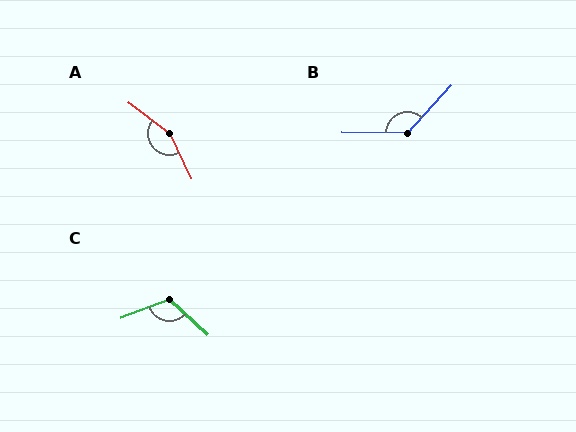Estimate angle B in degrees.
Approximately 132 degrees.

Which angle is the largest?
A, at approximately 152 degrees.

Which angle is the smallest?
C, at approximately 117 degrees.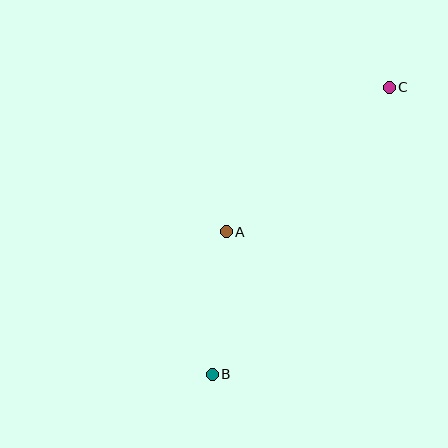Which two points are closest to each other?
Points A and B are closest to each other.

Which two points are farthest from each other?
Points B and C are farthest from each other.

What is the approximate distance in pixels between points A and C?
The distance between A and C is approximately 218 pixels.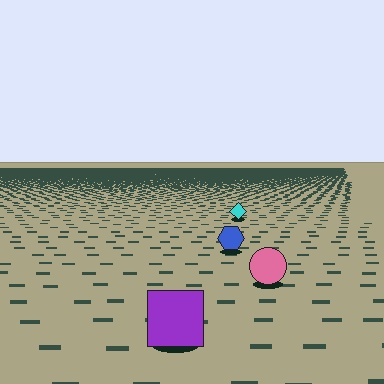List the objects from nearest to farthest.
From nearest to farthest: the purple square, the pink circle, the blue hexagon, the cyan diamond.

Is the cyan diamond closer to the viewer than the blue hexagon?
No. The blue hexagon is closer — you can tell from the texture gradient: the ground texture is coarser near it.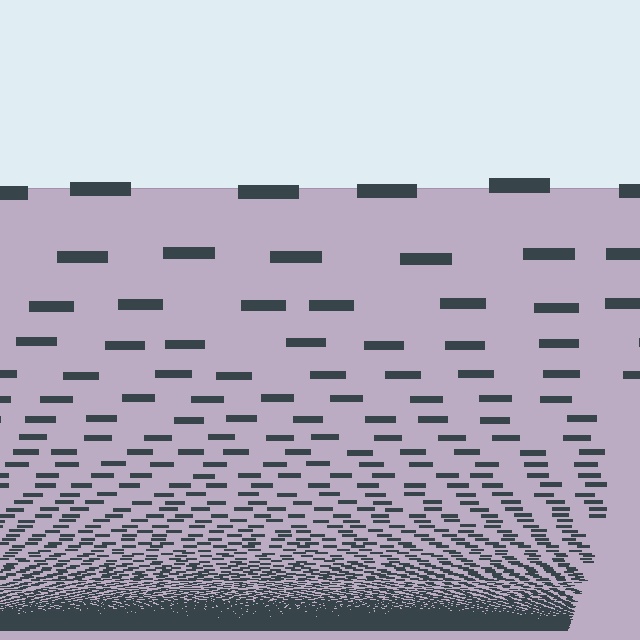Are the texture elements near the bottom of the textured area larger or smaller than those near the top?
Smaller. The gradient is inverted — elements near the bottom are smaller and denser.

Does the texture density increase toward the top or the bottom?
Density increases toward the bottom.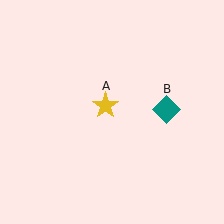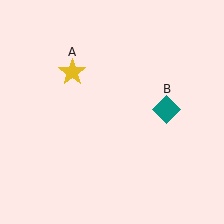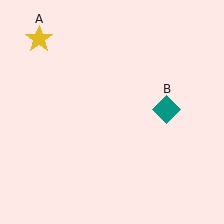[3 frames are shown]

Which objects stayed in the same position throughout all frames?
Teal diamond (object B) remained stationary.